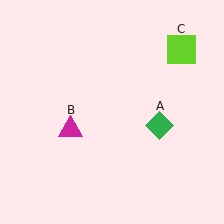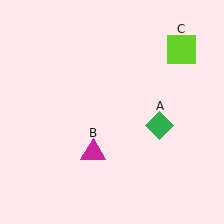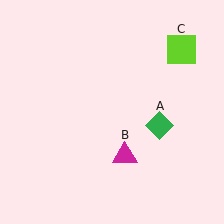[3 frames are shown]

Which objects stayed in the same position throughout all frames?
Green diamond (object A) and lime square (object C) remained stationary.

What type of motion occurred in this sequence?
The magenta triangle (object B) rotated counterclockwise around the center of the scene.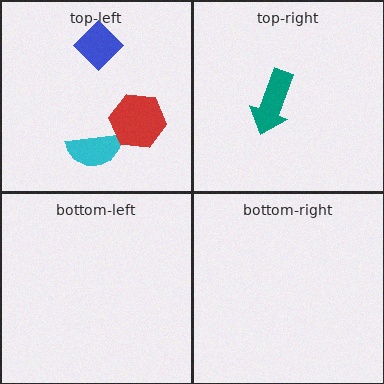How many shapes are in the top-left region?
3.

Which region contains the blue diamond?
The top-left region.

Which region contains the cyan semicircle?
The top-left region.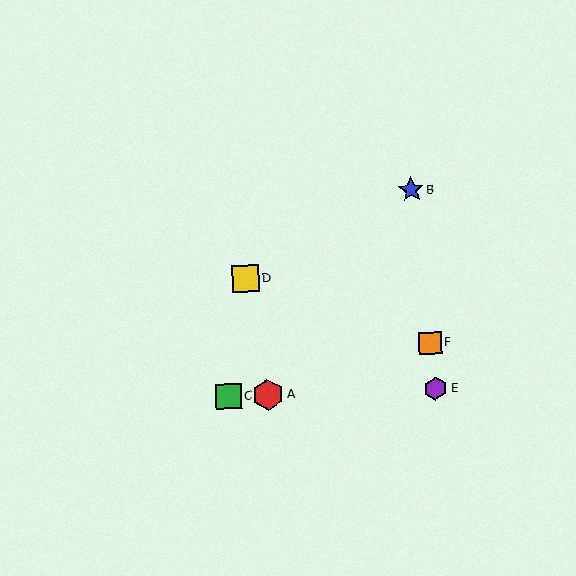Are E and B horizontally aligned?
No, E is at y≈389 and B is at y≈190.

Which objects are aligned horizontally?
Objects A, C, E are aligned horizontally.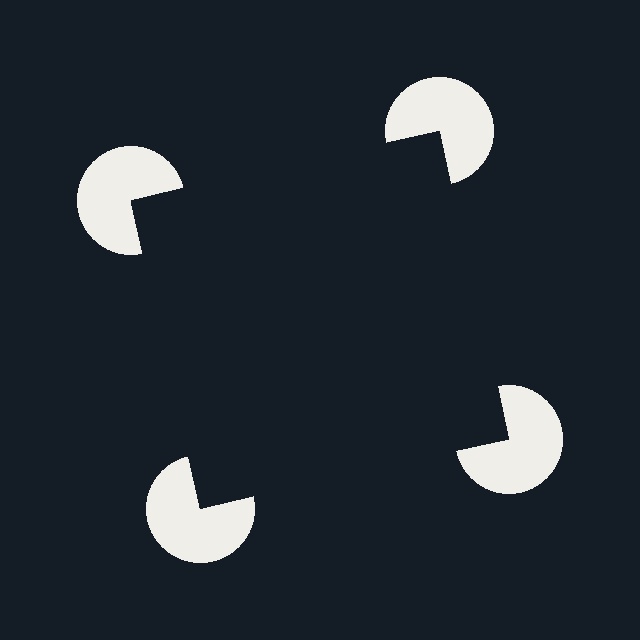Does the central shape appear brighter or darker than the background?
It typically appears slightly darker than the background, even though no actual brightness change is drawn.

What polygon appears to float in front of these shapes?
An illusory square — its edges are inferred from the aligned wedge cuts in the pac-man discs, not physically drawn.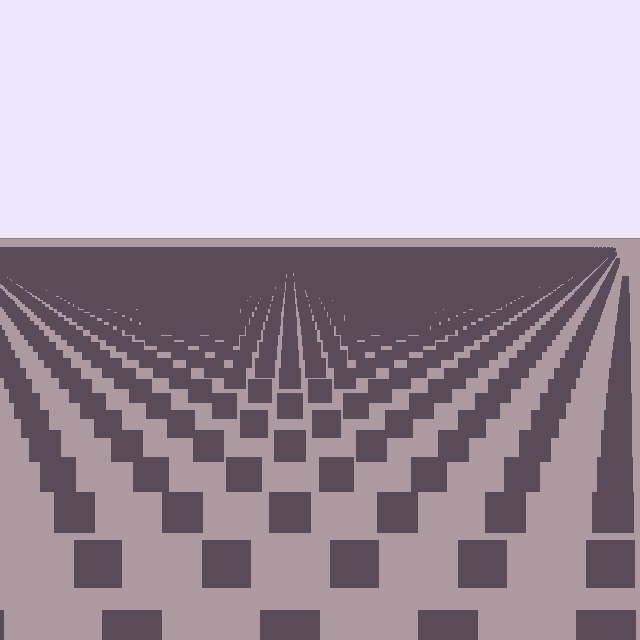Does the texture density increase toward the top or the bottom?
Density increases toward the top.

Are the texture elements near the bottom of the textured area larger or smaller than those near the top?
Larger. Near the bottom, elements are closer to the viewer and appear at a bigger on-screen size.